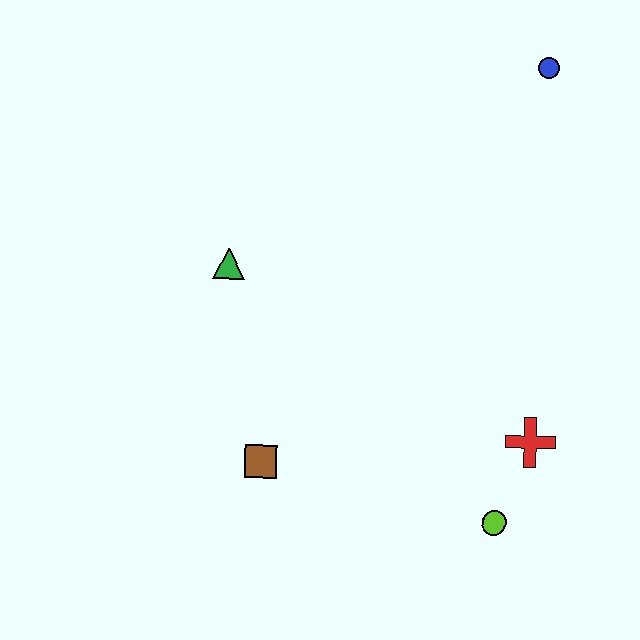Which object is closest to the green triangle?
The brown square is closest to the green triangle.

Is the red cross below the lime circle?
No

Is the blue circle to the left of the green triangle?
No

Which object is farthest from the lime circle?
The blue circle is farthest from the lime circle.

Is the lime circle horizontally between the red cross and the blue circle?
No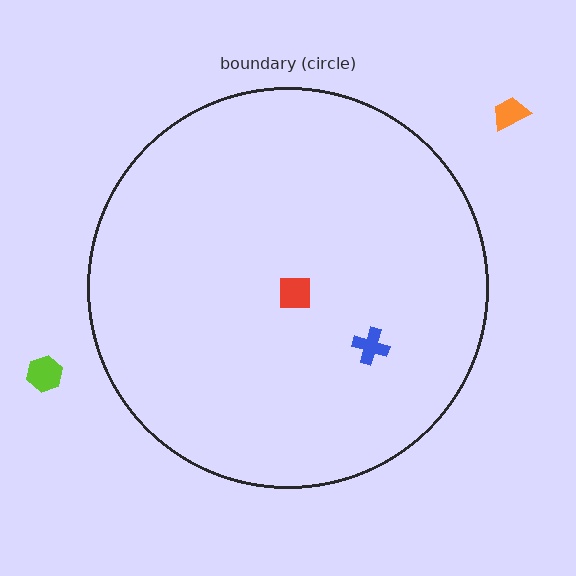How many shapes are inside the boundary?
2 inside, 2 outside.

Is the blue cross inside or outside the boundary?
Inside.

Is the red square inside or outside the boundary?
Inside.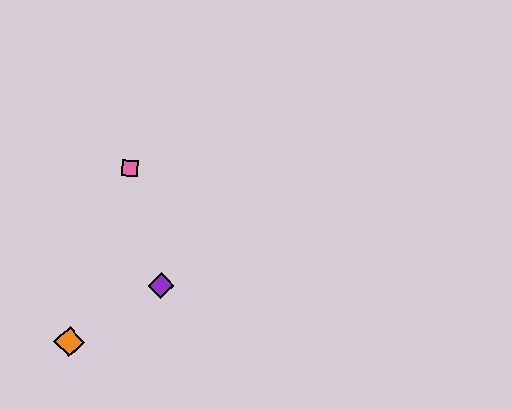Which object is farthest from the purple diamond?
The pink square is farthest from the purple diamond.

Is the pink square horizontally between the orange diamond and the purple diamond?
Yes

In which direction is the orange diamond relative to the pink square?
The orange diamond is below the pink square.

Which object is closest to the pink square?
The purple diamond is closest to the pink square.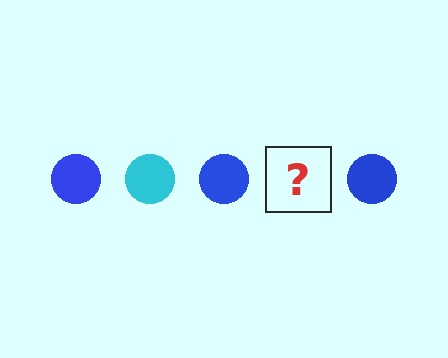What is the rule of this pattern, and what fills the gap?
The rule is that the pattern cycles through blue, cyan circles. The gap should be filled with a cyan circle.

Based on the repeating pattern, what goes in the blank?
The blank should be a cyan circle.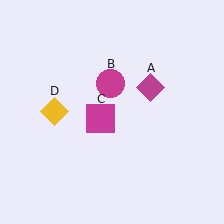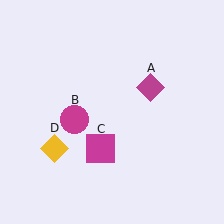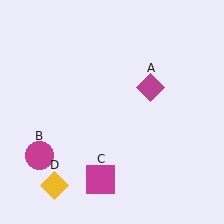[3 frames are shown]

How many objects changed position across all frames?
3 objects changed position: magenta circle (object B), magenta square (object C), yellow diamond (object D).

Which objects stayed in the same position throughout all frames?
Magenta diamond (object A) remained stationary.